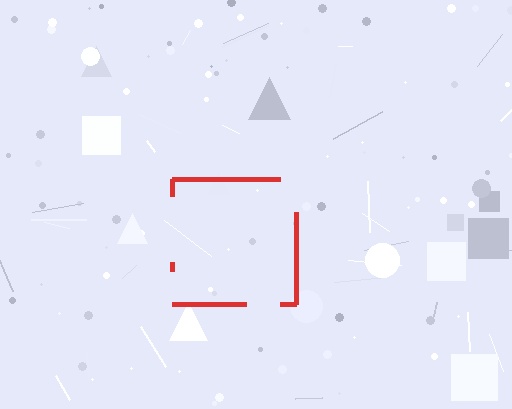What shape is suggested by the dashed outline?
The dashed outline suggests a square.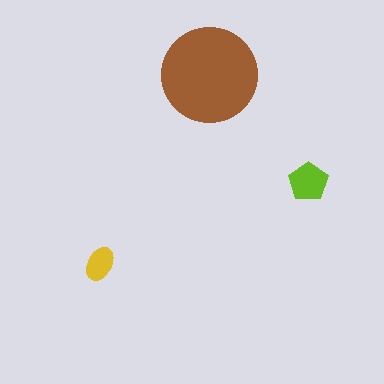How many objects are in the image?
There are 3 objects in the image.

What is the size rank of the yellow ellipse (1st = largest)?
3rd.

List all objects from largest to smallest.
The brown circle, the lime pentagon, the yellow ellipse.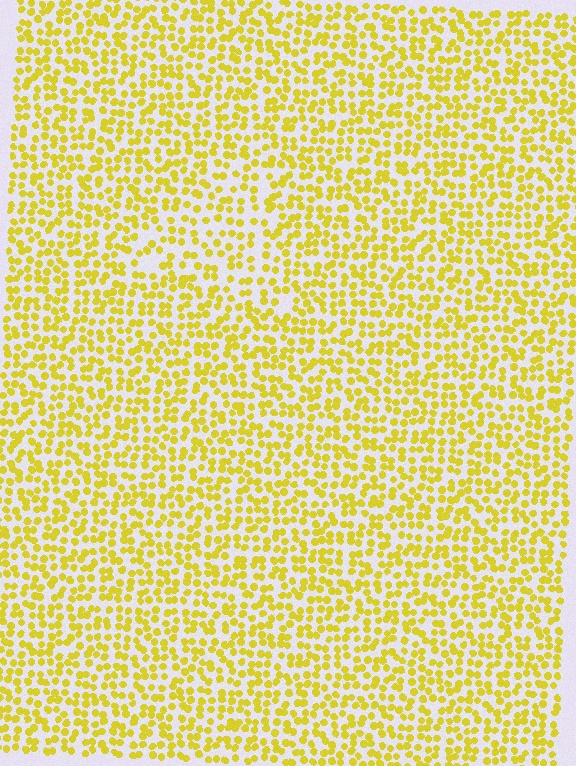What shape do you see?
I see a triangle.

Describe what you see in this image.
The image contains small yellow elements arranged at two different densities. A triangle-shaped region is visible where the elements are less densely packed than the surrounding area.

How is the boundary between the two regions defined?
The boundary is defined by a change in element density (approximately 1.4x ratio). All elements are the same color, size, and shape.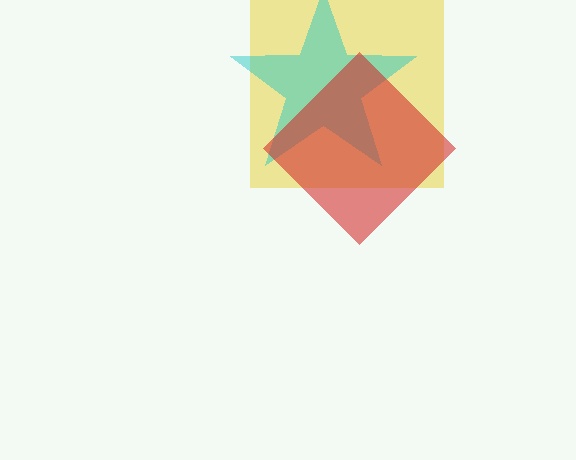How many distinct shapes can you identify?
There are 3 distinct shapes: a yellow square, a cyan star, a red diamond.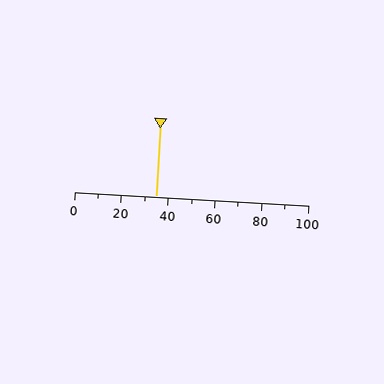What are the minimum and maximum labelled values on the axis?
The axis runs from 0 to 100.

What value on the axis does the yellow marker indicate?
The marker indicates approximately 35.